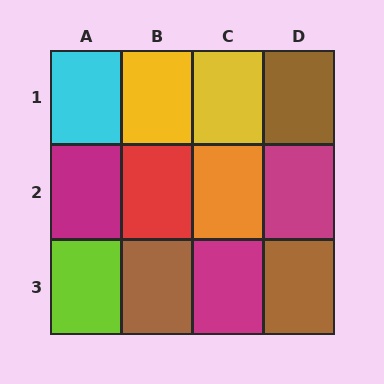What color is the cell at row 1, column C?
Yellow.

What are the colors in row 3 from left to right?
Lime, brown, magenta, brown.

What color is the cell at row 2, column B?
Red.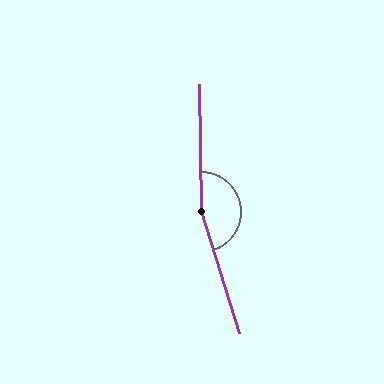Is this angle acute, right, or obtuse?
It is obtuse.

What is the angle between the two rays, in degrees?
Approximately 163 degrees.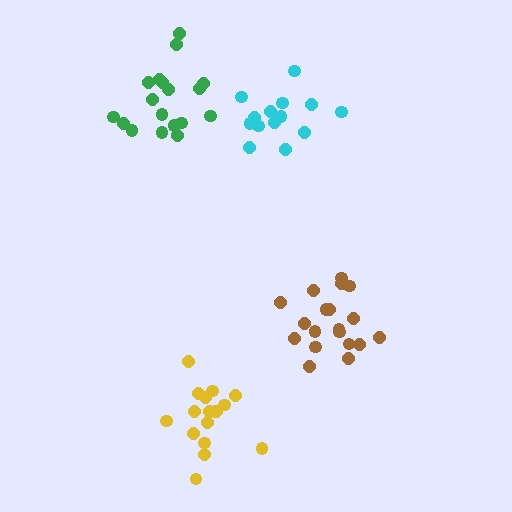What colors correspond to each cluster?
The clusters are colored: brown, green, yellow, cyan.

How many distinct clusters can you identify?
There are 4 distinct clusters.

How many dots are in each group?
Group 1: 19 dots, Group 2: 18 dots, Group 3: 17 dots, Group 4: 14 dots (68 total).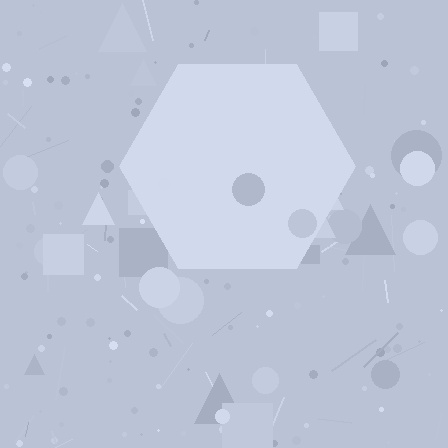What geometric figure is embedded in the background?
A hexagon is embedded in the background.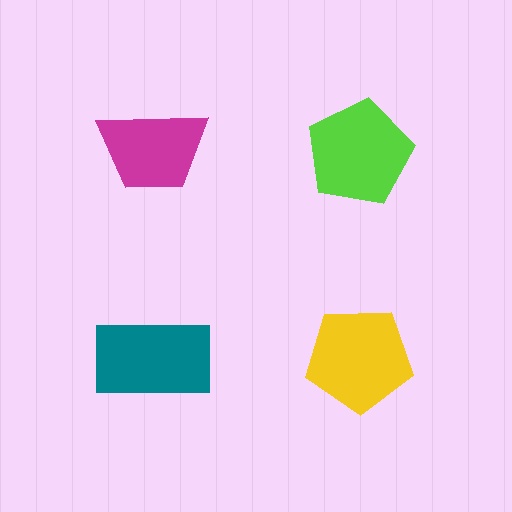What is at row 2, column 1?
A teal rectangle.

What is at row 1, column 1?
A magenta trapezoid.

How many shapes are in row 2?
2 shapes.